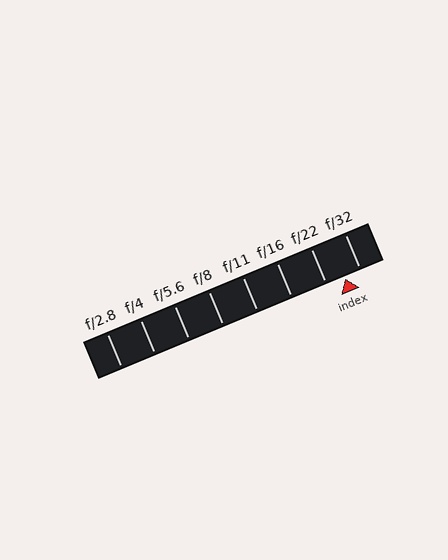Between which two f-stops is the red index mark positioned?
The index mark is between f/22 and f/32.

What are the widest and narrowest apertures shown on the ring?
The widest aperture shown is f/2.8 and the narrowest is f/32.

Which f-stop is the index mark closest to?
The index mark is closest to f/32.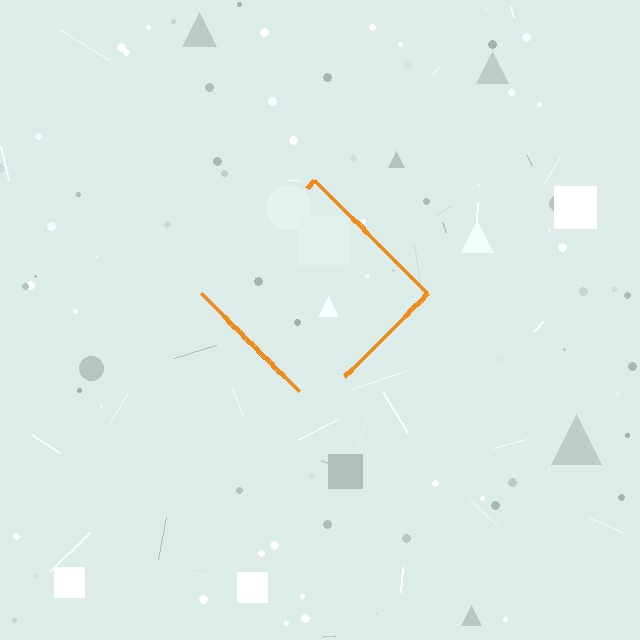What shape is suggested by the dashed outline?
The dashed outline suggests a diamond.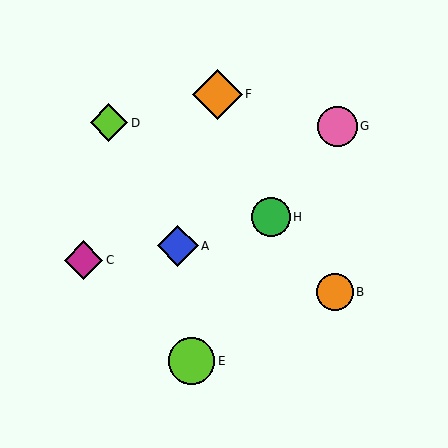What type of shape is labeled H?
Shape H is a green circle.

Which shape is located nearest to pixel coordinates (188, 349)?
The lime circle (labeled E) at (191, 361) is nearest to that location.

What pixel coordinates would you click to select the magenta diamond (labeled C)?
Click at (83, 260) to select the magenta diamond C.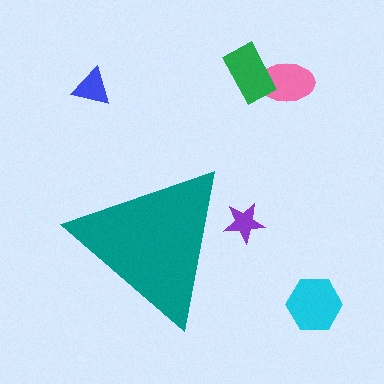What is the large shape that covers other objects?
A teal triangle.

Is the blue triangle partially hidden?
No, the blue triangle is fully visible.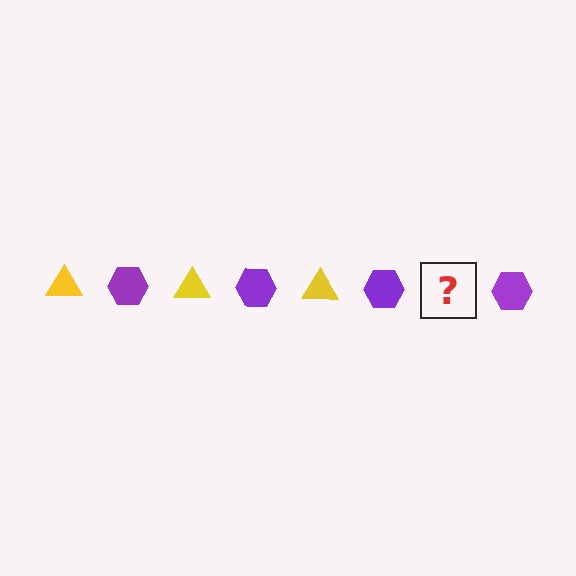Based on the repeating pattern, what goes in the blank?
The blank should be a yellow triangle.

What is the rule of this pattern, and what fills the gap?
The rule is that the pattern alternates between yellow triangle and purple hexagon. The gap should be filled with a yellow triangle.